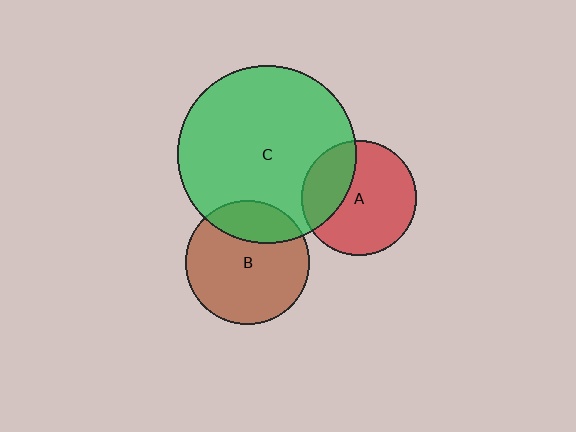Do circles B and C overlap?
Yes.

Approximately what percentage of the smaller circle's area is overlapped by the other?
Approximately 25%.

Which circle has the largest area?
Circle C (green).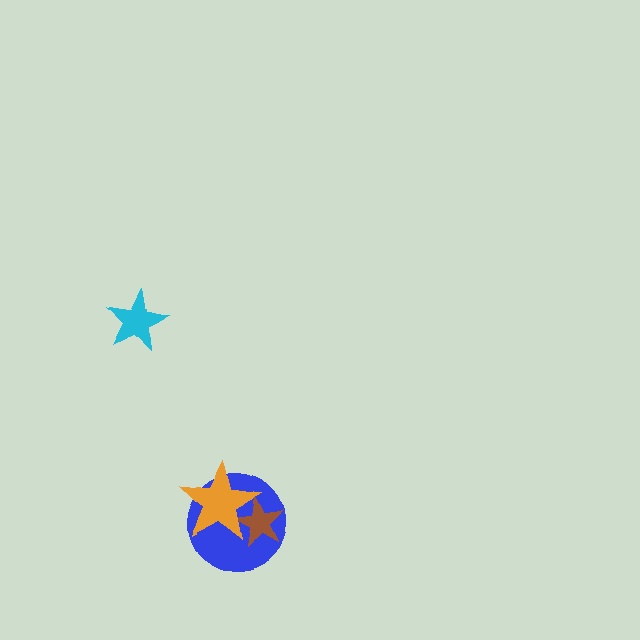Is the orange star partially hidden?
No, no other shape covers it.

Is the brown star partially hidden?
Yes, it is partially covered by another shape.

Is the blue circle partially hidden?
Yes, it is partially covered by another shape.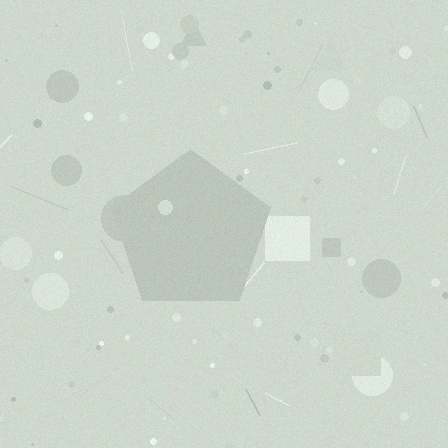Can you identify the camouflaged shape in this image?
The camouflaged shape is a pentagon.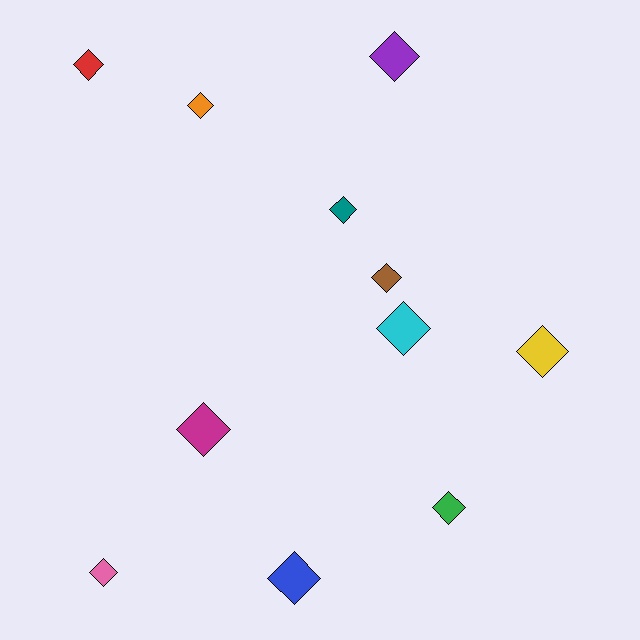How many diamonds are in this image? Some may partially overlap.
There are 11 diamonds.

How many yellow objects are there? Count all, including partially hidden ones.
There is 1 yellow object.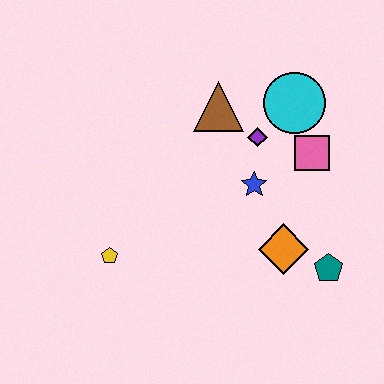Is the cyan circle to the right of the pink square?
No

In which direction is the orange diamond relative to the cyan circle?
The orange diamond is below the cyan circle.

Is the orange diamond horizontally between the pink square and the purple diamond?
Yes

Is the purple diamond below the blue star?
No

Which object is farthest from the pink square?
The yellow pentagon is farthest from the pink square.